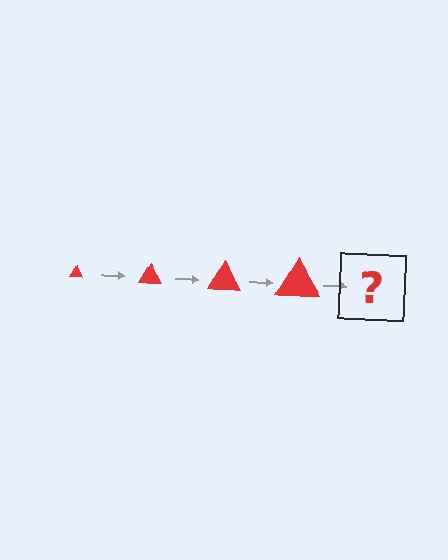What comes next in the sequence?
The next element should be a red triangle, larger than the previous one.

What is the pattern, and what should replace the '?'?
The pattern is that the triangle gets progressively larger each step. The '?' should be a red triangle, larger than the previous one.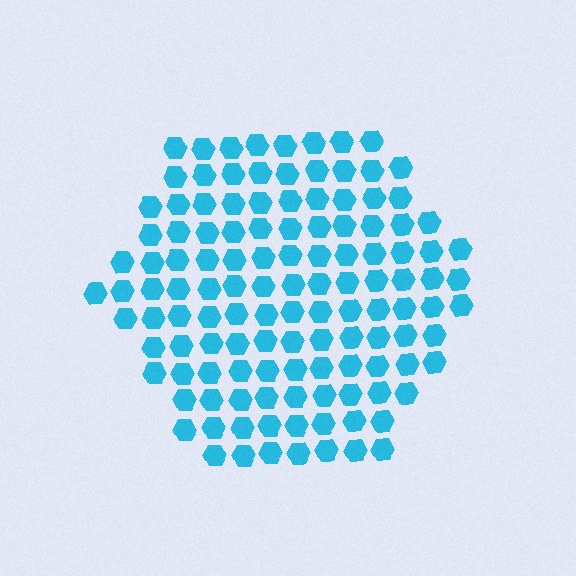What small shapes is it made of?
It is made of small hexagons.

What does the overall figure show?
The overall figure shows a hexagon.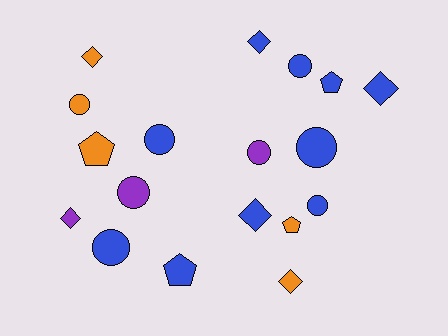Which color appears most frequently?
Blue, with 10 objects.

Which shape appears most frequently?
Circle, with 8 objects.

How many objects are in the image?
There are 18 objects.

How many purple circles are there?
There are 2 purple circles.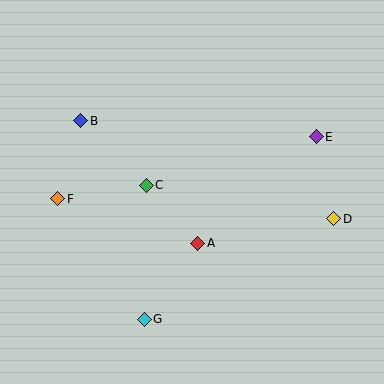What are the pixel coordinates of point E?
Point E is at (316, 137).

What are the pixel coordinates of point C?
Point C is at (146, 185).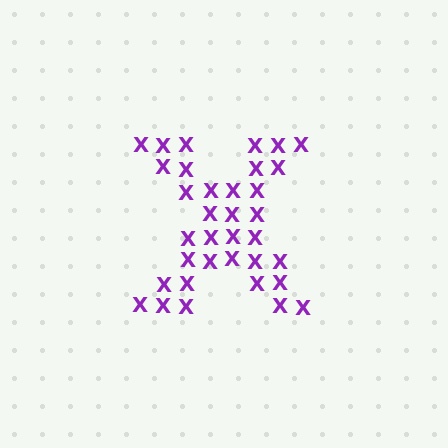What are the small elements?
The small elements are letter X's.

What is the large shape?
The large shape is the letter X.